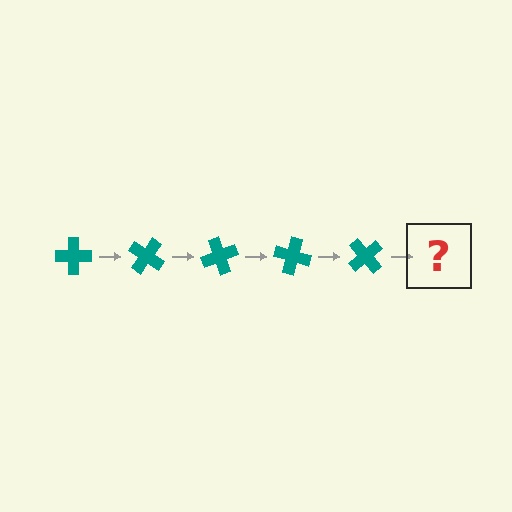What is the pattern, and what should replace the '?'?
The pattern is that the cross rotates 35 degrees each step. The '?' should be a teal cross rotated 175 degrees.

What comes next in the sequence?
The next element should be a teal cross rotated 175 degrees.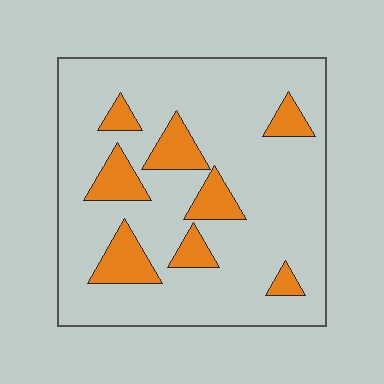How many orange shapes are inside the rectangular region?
8.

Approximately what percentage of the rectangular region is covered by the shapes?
Approximately 15%.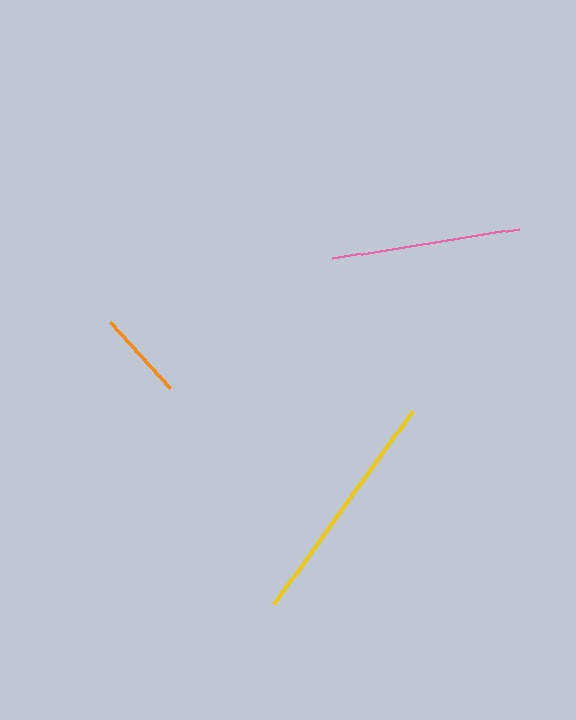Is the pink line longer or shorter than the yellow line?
The yellow line is longer than the pink line.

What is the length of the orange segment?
The orange segment is approximately 89 pixels long.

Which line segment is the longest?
The yellow line is the longest at approximately 238 pixels.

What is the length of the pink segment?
The pink segment is approximately 189 pixels long.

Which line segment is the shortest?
The orange line is the shortest at approximately 89 pixels.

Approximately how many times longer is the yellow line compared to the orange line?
The yellow line is approximately 2.7 times the length of the orange line.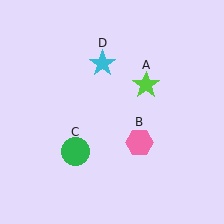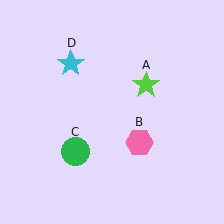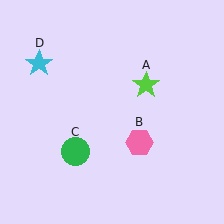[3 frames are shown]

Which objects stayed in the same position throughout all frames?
Lime star (object A) and pink hexagon (object B) and green circle (object C) remained stationary.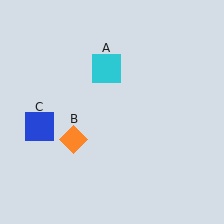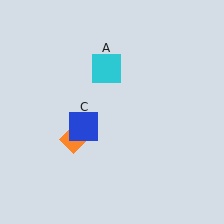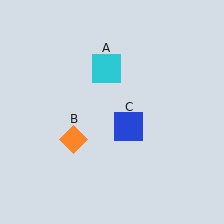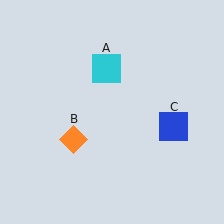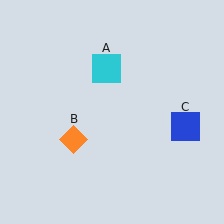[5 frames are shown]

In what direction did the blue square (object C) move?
The blue square (object C) moved right.